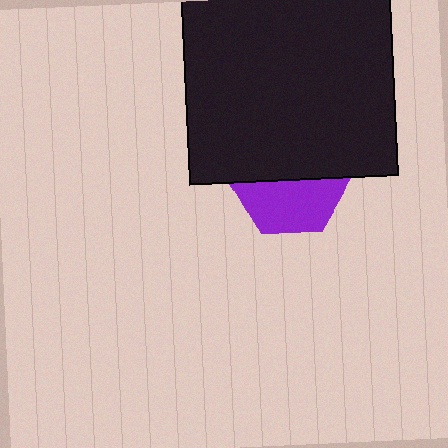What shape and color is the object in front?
The object in front is a black square.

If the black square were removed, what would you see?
You would see the complete purple hexagon.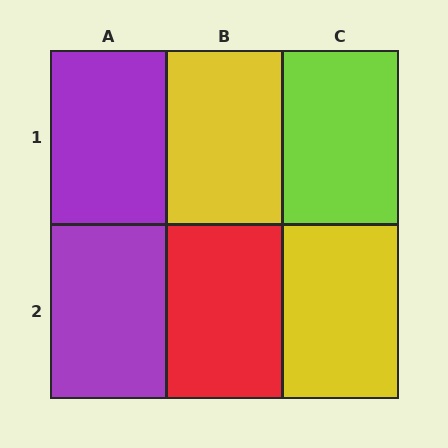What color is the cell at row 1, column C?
Lime.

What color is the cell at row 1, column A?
Purple.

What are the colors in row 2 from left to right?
Purple, red, yellow.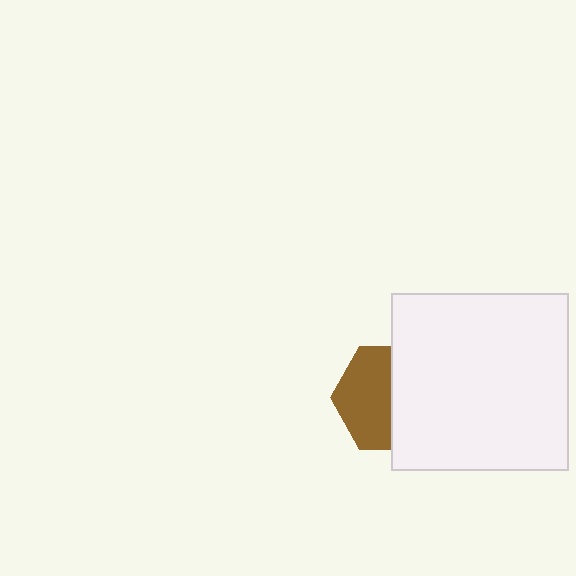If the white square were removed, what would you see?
You would see the complete brown hexagon.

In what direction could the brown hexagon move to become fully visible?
The brown hexagon could move left. That would shift it out from behind the white square entirely.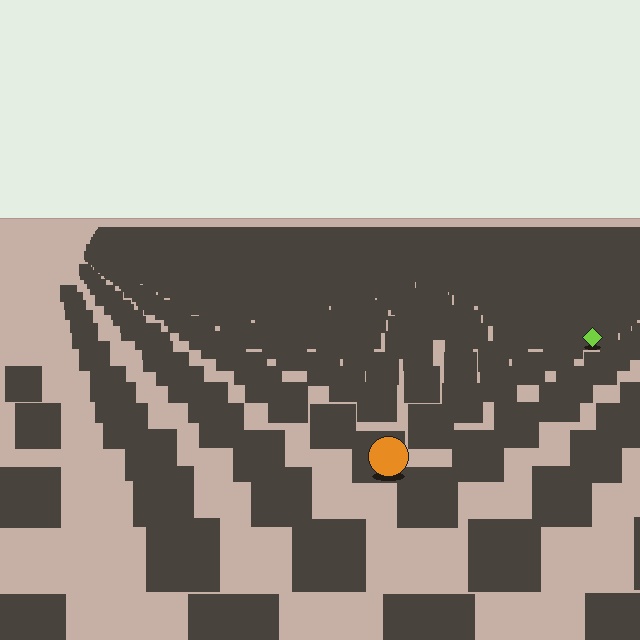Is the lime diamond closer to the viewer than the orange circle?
No. The orange circle is closer — you can tell from the texture gradient: the ground texture is coarser near it.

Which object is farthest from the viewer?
The lime diamond is farthest from the viewer. It appears smaller and the ground texture around it is denser.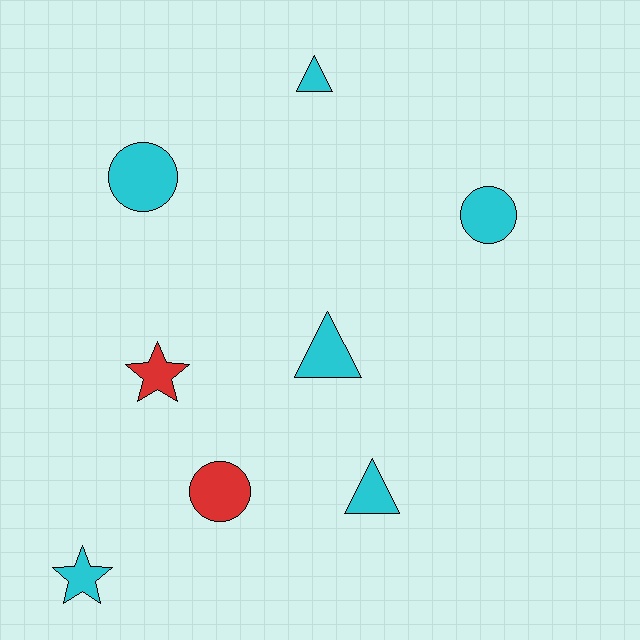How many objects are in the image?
There are 8 objects.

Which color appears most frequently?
Cyan, with 6 objects.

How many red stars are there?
There is 1 red star.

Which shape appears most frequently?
Triangle, with 3 objects.